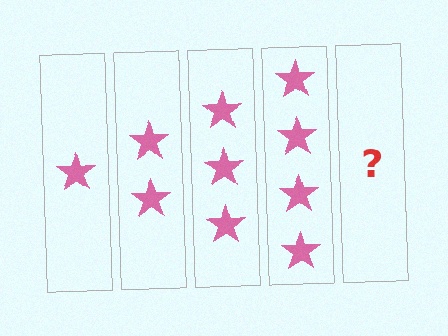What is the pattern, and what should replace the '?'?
The pattern is that each step adds one more star. The '?' should be 5 stars.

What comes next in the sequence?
The next element should be 5 stars.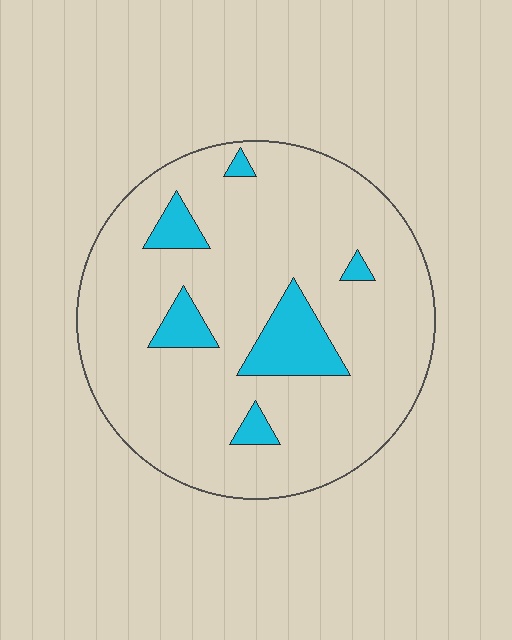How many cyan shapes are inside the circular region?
6.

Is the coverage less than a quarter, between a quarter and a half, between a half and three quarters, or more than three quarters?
Less than a quarter.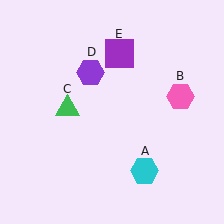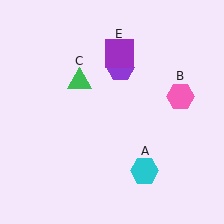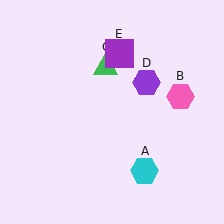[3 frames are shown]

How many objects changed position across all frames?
2 objects changed position: green triangle (object C), purple hexagon (object D).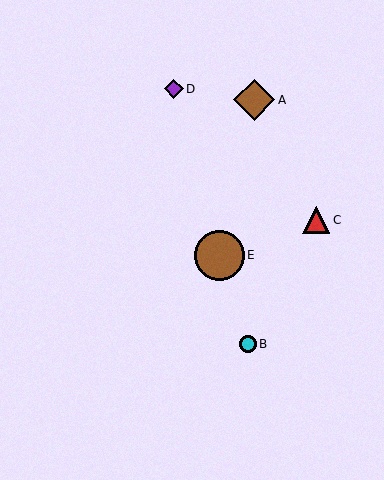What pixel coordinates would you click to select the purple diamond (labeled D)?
Click at (174, 89) to select the purple diamond D.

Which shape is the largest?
The brown circle (labeled E) is the largest.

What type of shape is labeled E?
Shape E is a brown circle.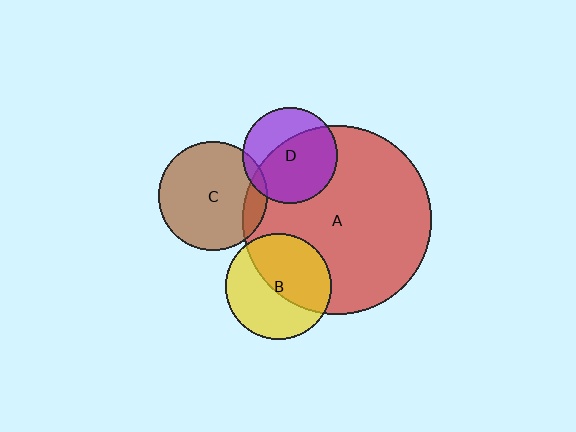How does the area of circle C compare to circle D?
Approximately 1.3 times.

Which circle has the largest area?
Circle A (red).